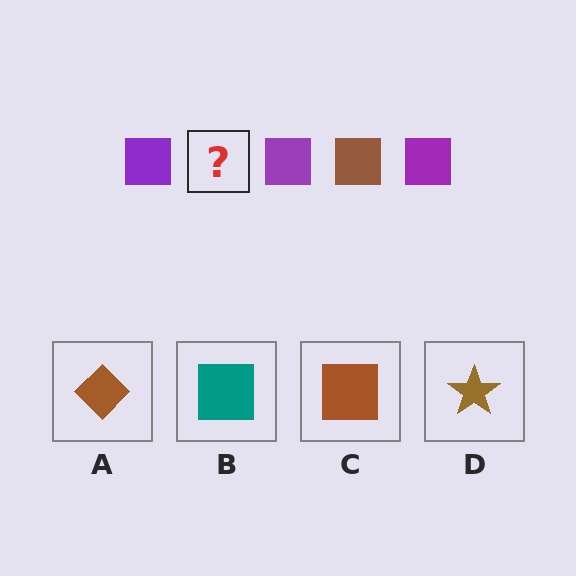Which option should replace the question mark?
Option C.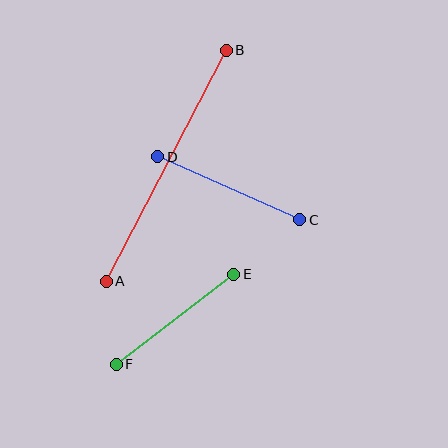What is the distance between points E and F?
The distance is approximately 148 pixels.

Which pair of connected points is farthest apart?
Points A and B are farthest apart.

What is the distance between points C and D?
The distance is approximately 156 pixels.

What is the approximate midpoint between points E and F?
The midpoint is at approximately (175, 319) pixels.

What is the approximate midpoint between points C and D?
The midpoint is at approximately (229, 188) pixels.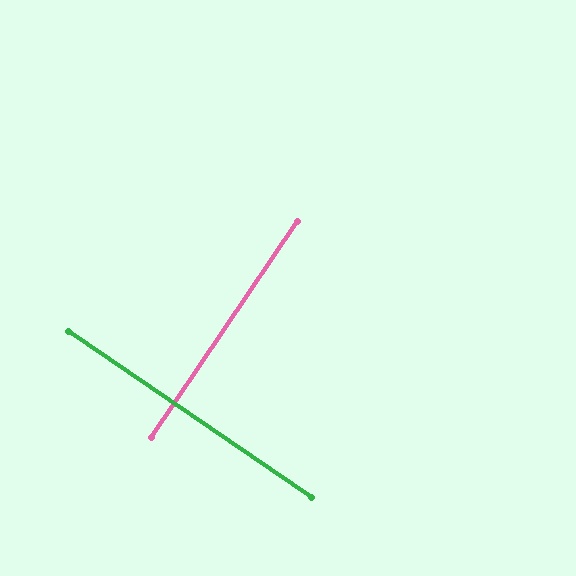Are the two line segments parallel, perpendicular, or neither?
Perpendicular — they meet at approximately 90°.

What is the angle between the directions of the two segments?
Approximately 90 degrees.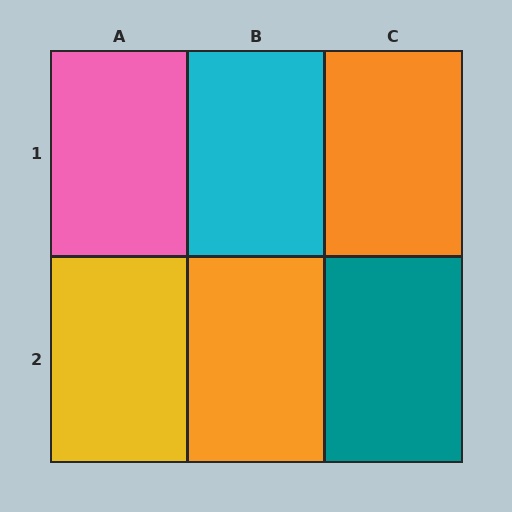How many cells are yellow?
1 cell is yellow.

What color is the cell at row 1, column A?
Pink.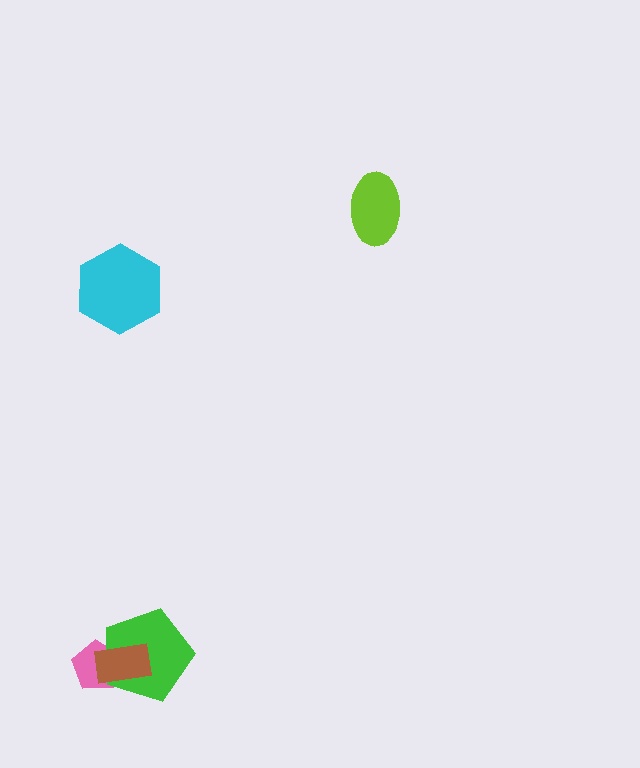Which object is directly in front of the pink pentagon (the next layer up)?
The green pentagon is directly in front of the pink pentagon.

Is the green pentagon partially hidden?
Yes, it is partially covered by another shape.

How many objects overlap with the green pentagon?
2 objects overlap with the green pentagon.